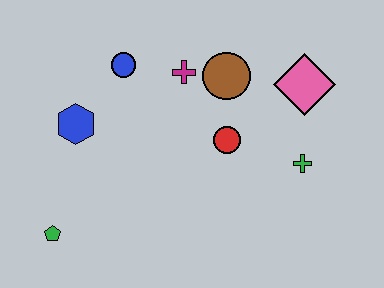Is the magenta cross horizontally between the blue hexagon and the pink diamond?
Yes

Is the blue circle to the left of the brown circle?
Yes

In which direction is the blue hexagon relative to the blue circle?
The blue hexagon is below the blue circle.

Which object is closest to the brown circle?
The magenta cross is closest to the brown circle.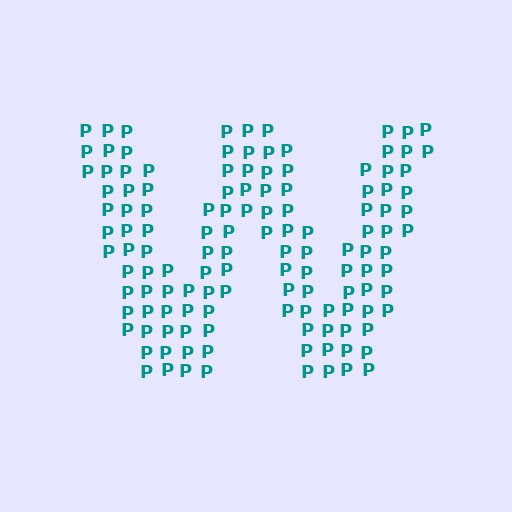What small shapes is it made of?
It is made of small letter P's.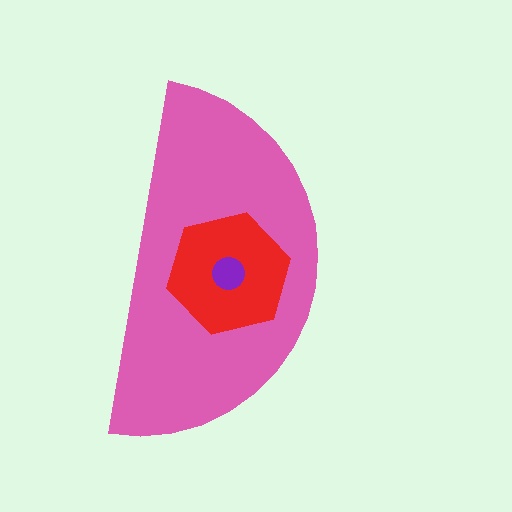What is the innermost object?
The purple circle.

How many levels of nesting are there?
3.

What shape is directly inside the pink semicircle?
The red hexagon.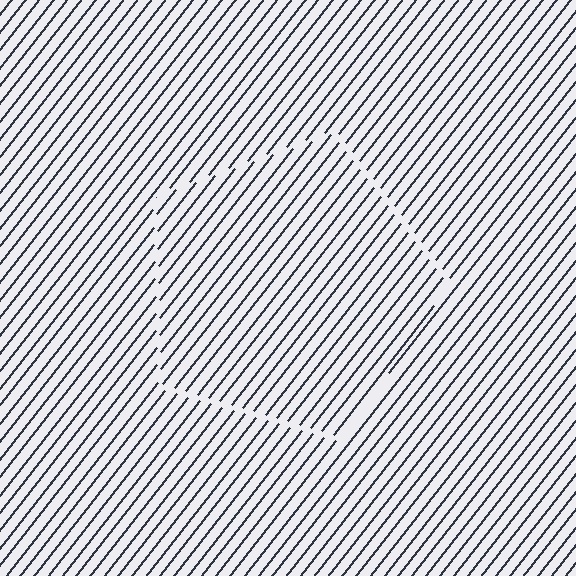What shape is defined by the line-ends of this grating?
An illusory pentagon. The interior of the shape contains the same grating, shifted by half a period — the contour is defined by the phase discontinuity where line-ends from the inner and outer gratings abut.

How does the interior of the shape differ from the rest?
The interior of the shape contains the same grating, shifted by half a period — the contour is defined by the phase discontinuity where line-ends from the inner and outer gratings abut.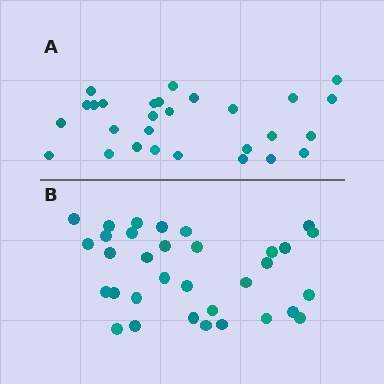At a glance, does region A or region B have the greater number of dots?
Region B (the bottom region) has more dots.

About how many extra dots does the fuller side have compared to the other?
Region B has about 5 more dots than region A.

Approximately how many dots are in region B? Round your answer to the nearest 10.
About 30 dots. (The exact count is 33, which rounds to 30.)